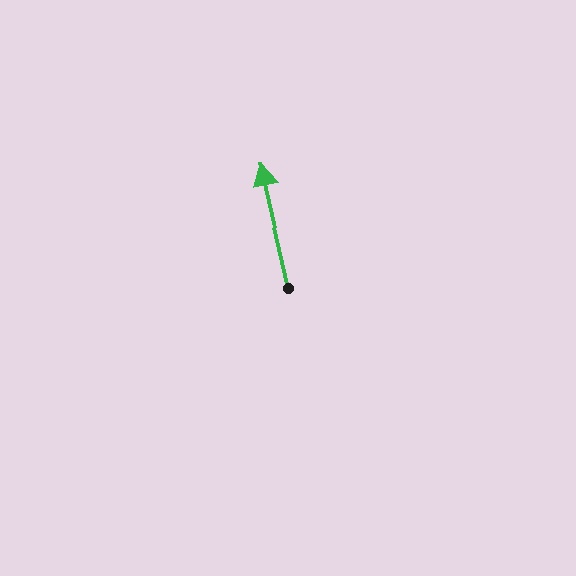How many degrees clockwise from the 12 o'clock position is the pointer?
Approximately 347 degrees.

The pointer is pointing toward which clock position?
Roughly 12 o'clock.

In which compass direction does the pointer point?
North.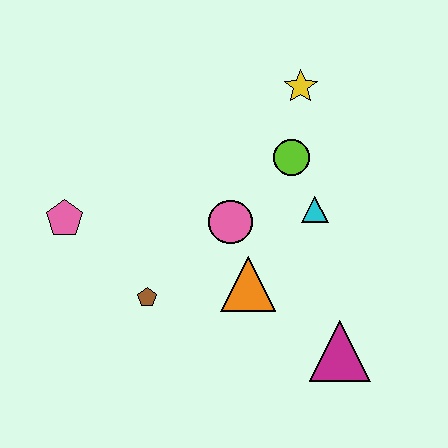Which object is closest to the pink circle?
The orange triangle is closest to the pink circle.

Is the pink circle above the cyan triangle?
No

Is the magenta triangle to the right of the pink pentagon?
Yes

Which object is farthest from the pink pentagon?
The magenta triangle is farthest from the pink pentagon.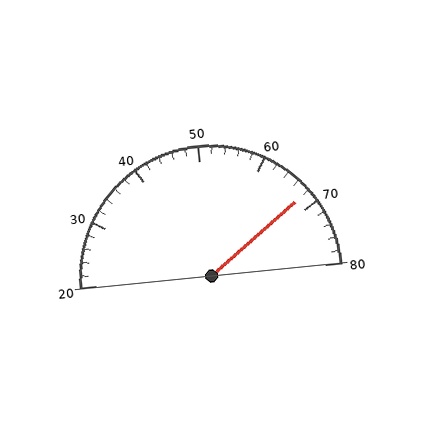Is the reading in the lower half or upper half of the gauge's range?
The reading is in the upper half of the range (20 to 80).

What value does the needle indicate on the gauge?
The needle indicates approximately 68.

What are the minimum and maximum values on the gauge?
The gauge ranges from 20 to 80.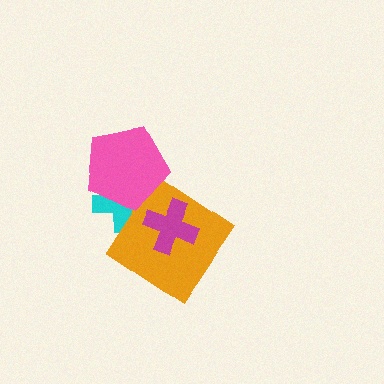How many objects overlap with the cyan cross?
2 objects overlap with the cyan cross.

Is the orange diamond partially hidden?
Yes, it is partially covered by another shape.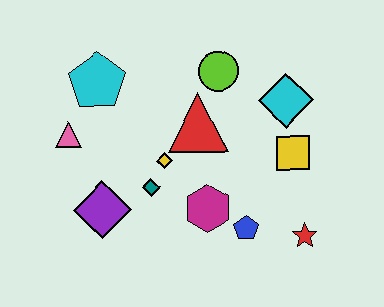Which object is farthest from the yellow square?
The pink triangle is farthest from the yellow square.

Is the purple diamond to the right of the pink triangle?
Yes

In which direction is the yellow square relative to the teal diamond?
The yellow square is to the right of the teal diamond.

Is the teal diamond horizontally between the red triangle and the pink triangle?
Yes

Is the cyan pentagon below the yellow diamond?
No